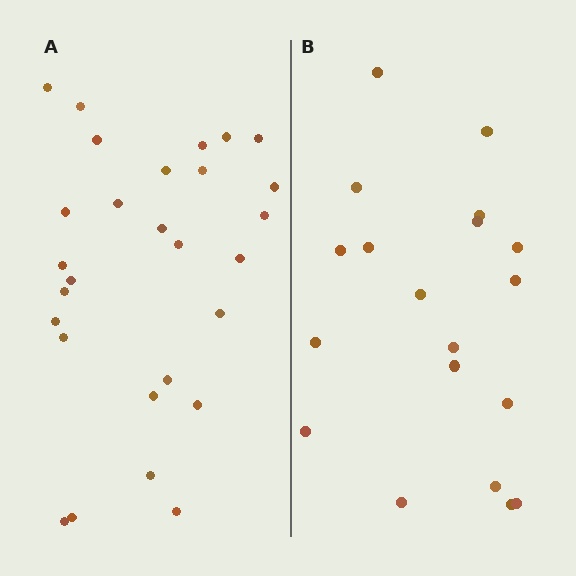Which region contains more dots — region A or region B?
Region A (the left region) has more dots.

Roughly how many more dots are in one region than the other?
Region A has roughly 8 or so more dots than region B.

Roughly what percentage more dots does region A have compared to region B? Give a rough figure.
About 45% more.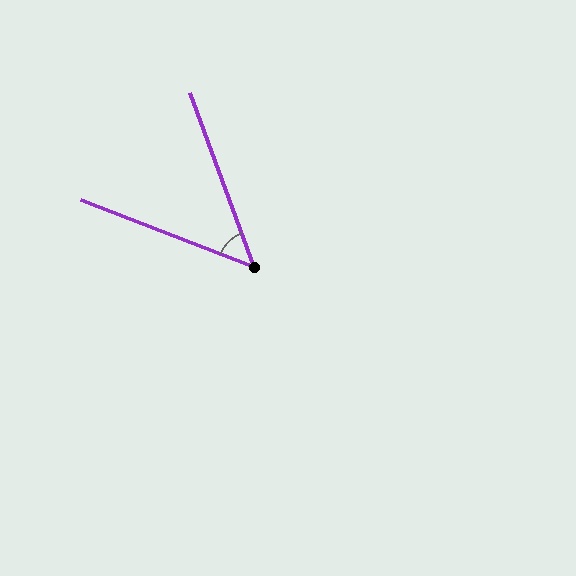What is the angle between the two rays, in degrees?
Approximately 49 degrees.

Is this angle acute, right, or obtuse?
It is acute.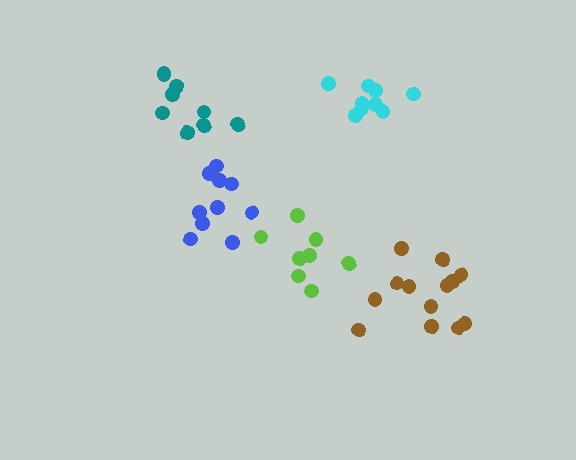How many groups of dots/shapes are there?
There are 5 groups.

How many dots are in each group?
Group 1: 10 dots, Group 2: 13 dots, Group 3: 9 dots, Group 4: 9 dots, Group 5: 8 dots (49 total).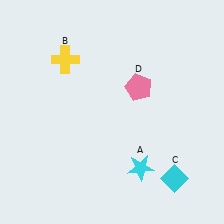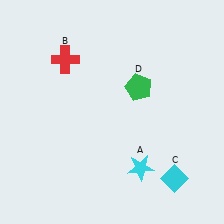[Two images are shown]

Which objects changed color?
B changed from yellow to red. D changed from pink to green.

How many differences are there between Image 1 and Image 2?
There are 2 differences between the two images.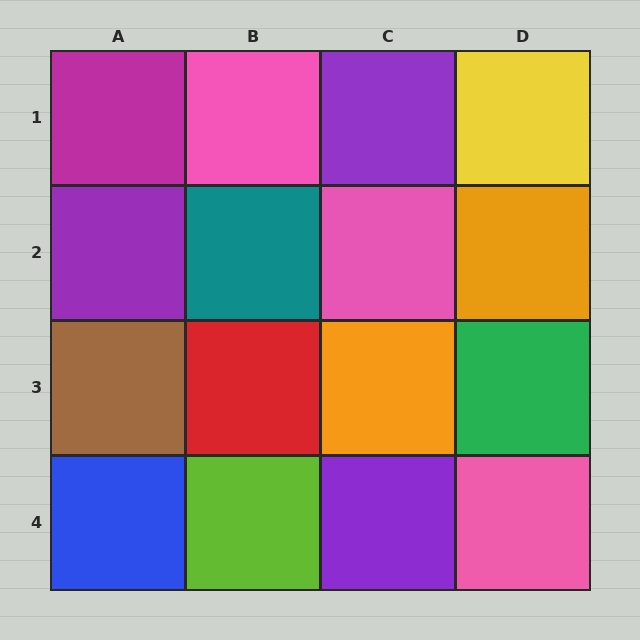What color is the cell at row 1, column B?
Pink.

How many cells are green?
1 cell is green.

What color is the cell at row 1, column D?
Yellow.